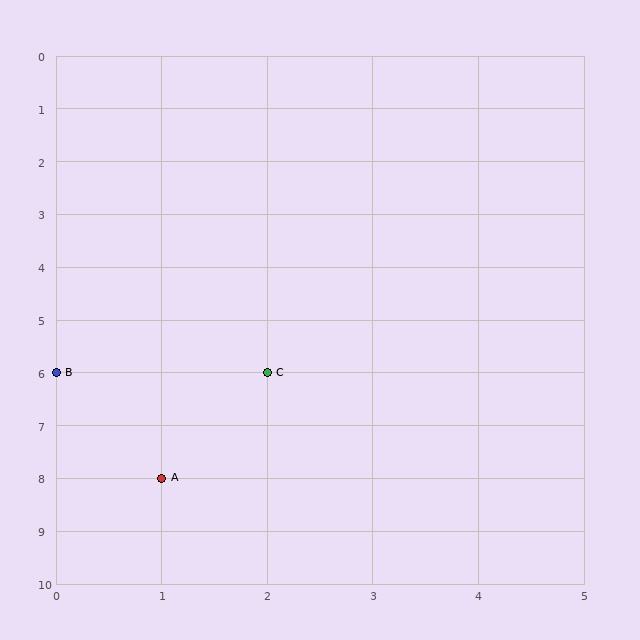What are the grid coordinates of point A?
Point A is at grid coordinates (1, 8).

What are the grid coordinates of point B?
Point B is at grid coordinates (0, 6).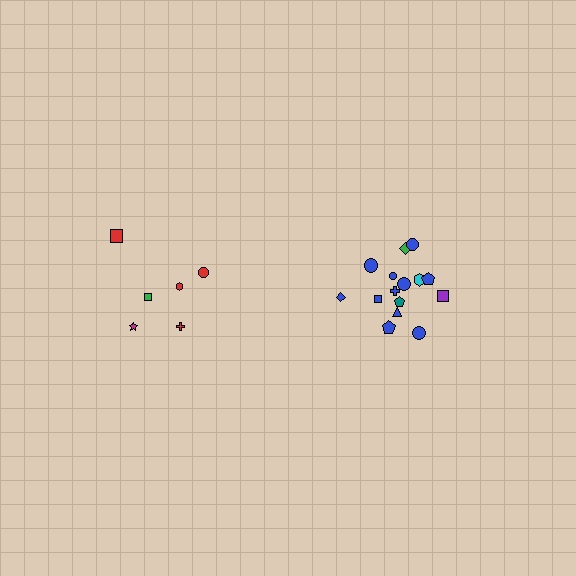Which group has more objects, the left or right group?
The right group.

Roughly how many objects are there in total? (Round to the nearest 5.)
Roughly 20 objects in total.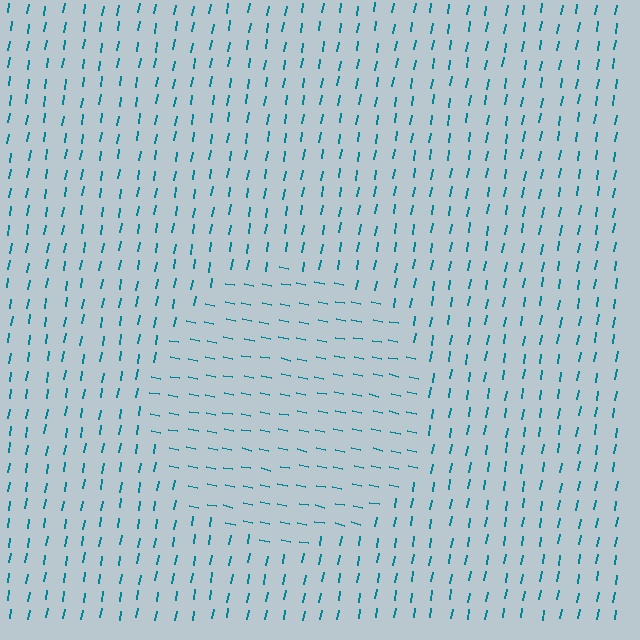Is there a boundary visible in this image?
Yes, there is a texture boundary formed by a change in line orientation.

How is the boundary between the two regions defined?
The boundary is defined purely by a change in line orientation (approximately 88 degrees difference). All lines are the same color and thickness.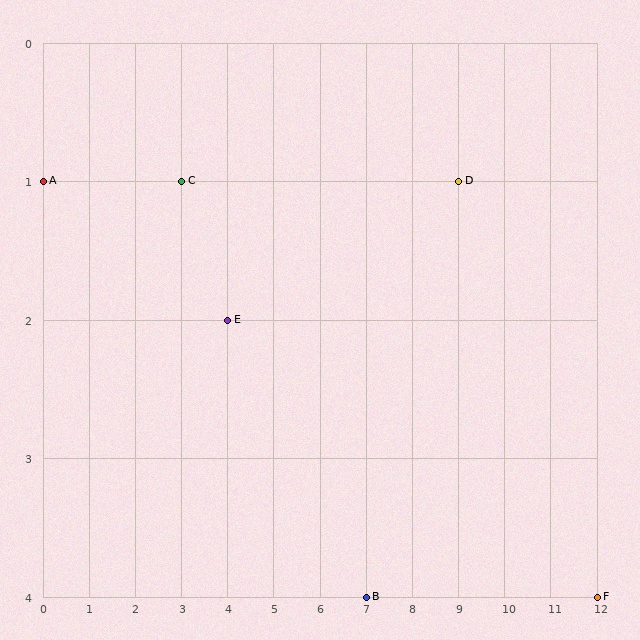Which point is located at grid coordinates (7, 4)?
Point B is at (7, 4).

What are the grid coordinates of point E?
Point E is at grid coordinates (4, 2).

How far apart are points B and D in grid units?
Points B and D are 2 columns and 3 rows apart (about 3.6 grid units diagonally).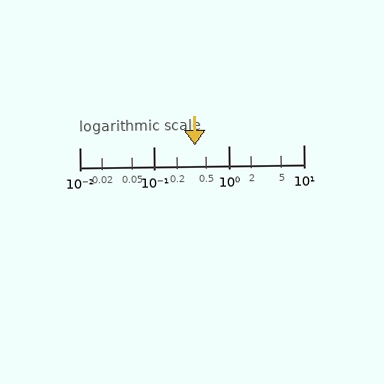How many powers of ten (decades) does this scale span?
The scale spans 3 decades, from 0.01 to 10.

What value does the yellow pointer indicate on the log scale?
The pointer indicates approximately 0.35.